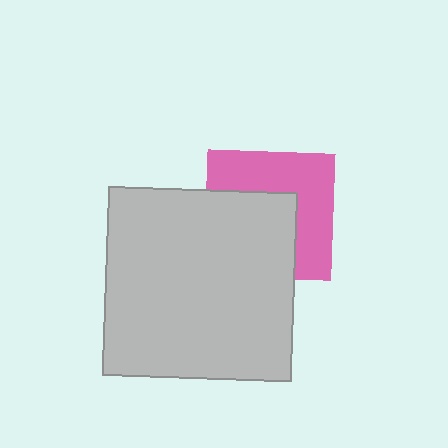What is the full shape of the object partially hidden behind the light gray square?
The partially hidden object is a pink square.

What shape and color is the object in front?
The object in front is a light gray square.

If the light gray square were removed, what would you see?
You would see the complete pink square.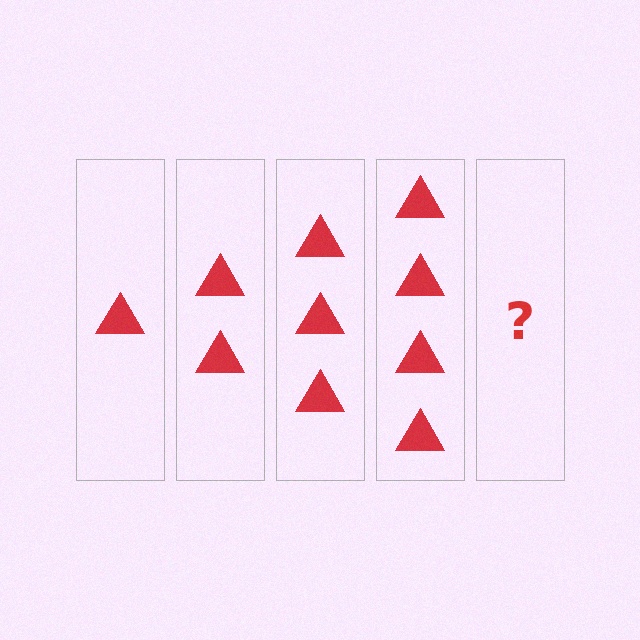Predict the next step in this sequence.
The next step is 5 triangles.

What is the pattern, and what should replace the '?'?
The pattern is that each step adds one more triangle. The '?' should be 5 triangles.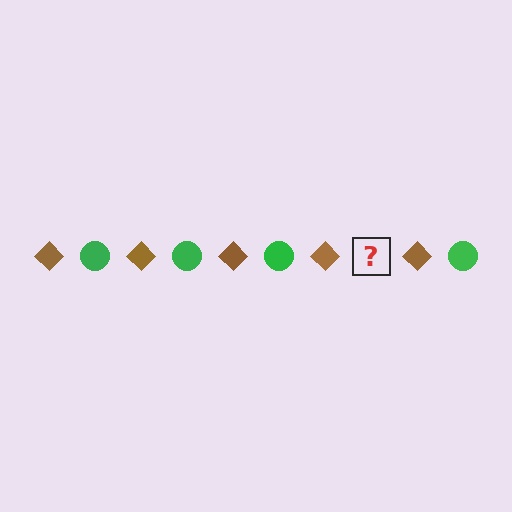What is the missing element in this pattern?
The missing element is a green circle.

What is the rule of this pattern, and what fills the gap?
The rule is that the pattern alternates between brown diamond and green circle. The gap should be filled with a green circle.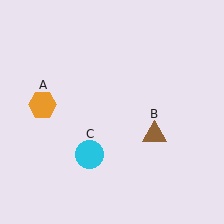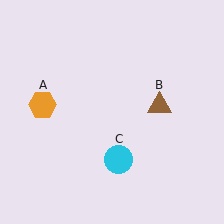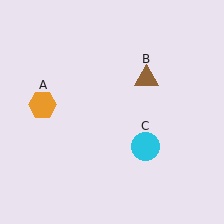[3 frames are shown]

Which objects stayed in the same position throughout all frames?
Orange hexagon (object A) remained stationary.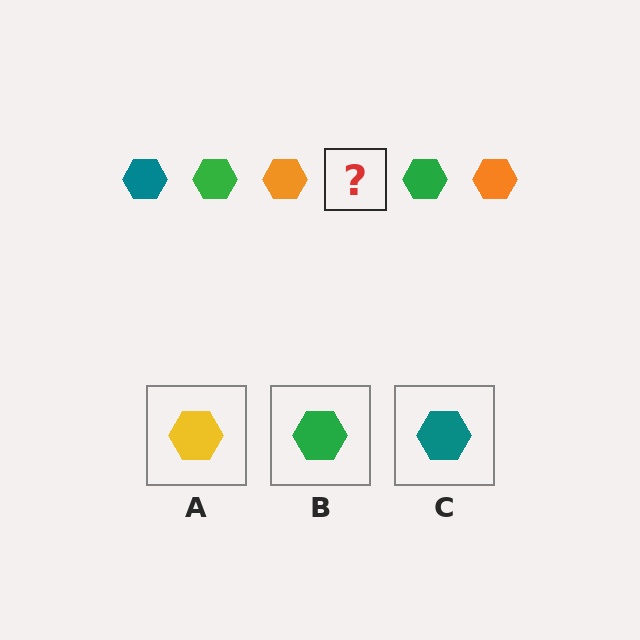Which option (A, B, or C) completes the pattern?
C.